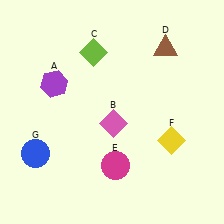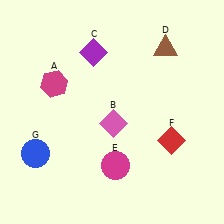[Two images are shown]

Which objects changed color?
A changed from purple to magenta. C changed from lime to purple. F changed from yellow to red.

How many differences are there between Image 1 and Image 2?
There are 3 differences between the two images.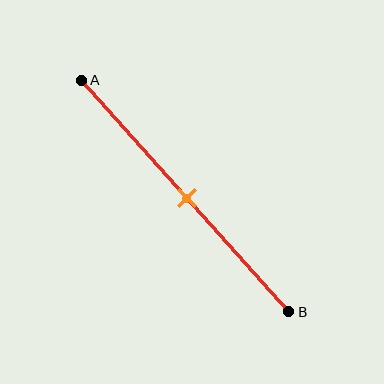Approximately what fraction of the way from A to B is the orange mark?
The orange mark is approximately 50% of the way from A to B.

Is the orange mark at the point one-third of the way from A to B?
No, the mark is at about 50% from A, not at the 33% one-third point.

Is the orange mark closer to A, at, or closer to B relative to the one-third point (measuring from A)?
The orange mark is closer to point B than the one-third point of segment AB.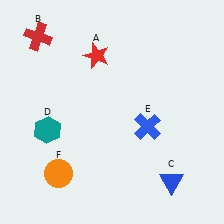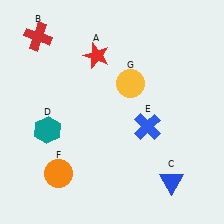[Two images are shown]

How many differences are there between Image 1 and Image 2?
There is 1 difference between the two images.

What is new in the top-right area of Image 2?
A yellow circle (G) was added in the top-right area of Image 2.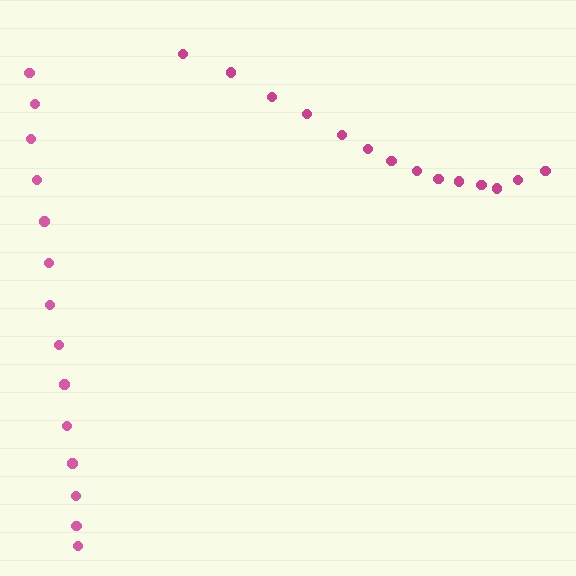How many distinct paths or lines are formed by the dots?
There are 2 distinct paths.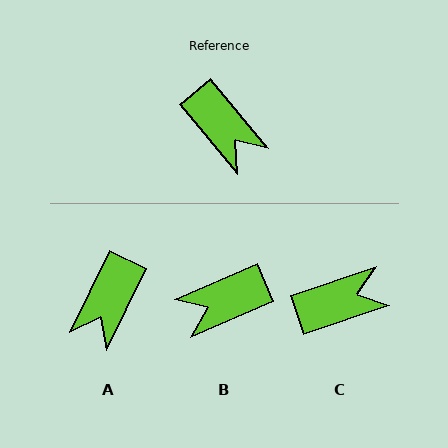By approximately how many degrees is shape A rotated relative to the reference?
Approximately 65 degrees clockwise.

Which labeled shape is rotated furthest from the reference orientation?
B, about 106 degrees away.